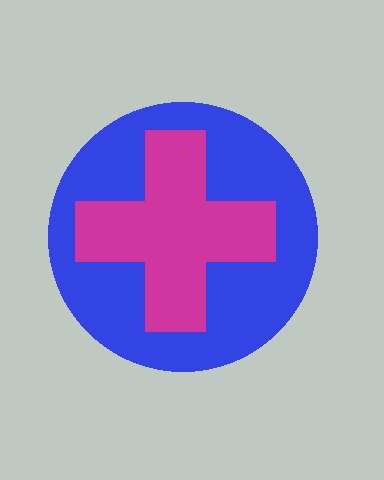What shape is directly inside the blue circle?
The magenta cross.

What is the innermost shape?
The magenta cross.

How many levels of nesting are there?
2.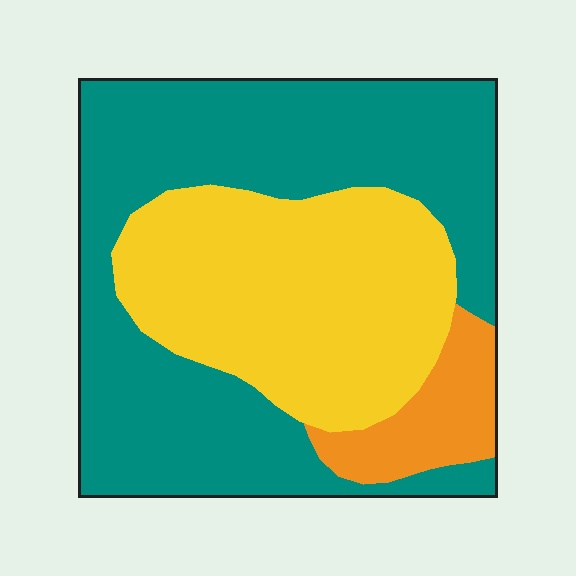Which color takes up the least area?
Orange, at roughly 10%.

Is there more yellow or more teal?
Teal.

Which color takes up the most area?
Teal, at roughly 55%.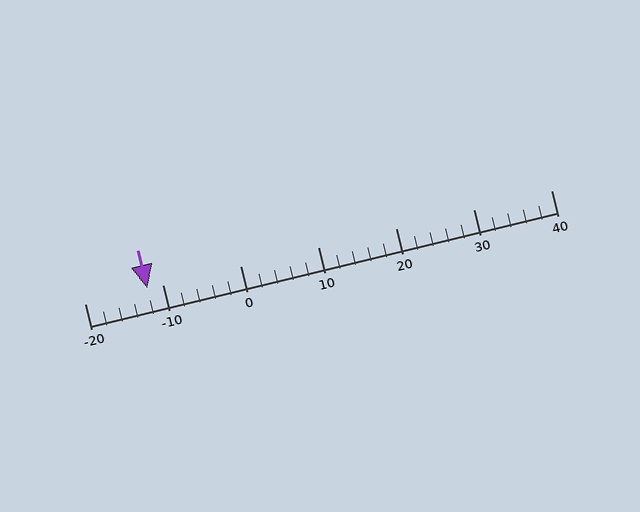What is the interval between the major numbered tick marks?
The major tick marks are spaced 10 units apart.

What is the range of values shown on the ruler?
The ruler shows values from -20 to 40.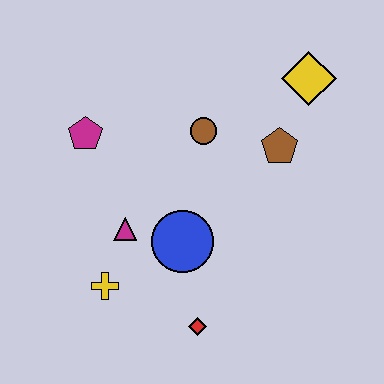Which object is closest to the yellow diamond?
The brown pentagon is closest to the yellow diamond.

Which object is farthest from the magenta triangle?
The yellow diamond is farthest from the magenta triangle.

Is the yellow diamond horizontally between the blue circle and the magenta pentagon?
No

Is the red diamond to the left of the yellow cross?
No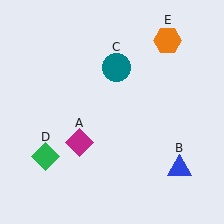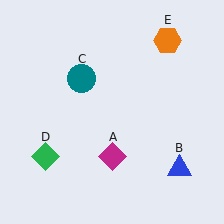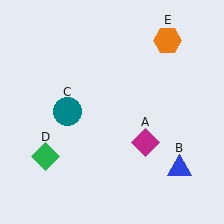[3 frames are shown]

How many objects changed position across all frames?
2 objects changed position: magenta diamond (object A), teal circle (object C).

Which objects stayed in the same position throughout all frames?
Blue triangle (object B) and green diamond (object D) and orange hexagon (object E) remained stationary.